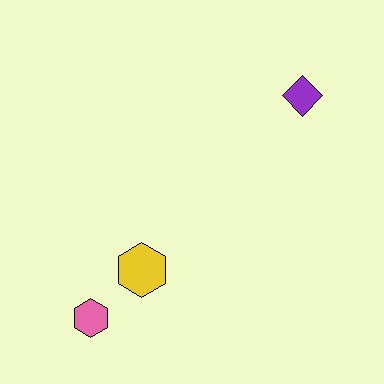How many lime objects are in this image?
There are no lime objects.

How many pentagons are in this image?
There are no pentagons.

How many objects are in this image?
There are 3 objects.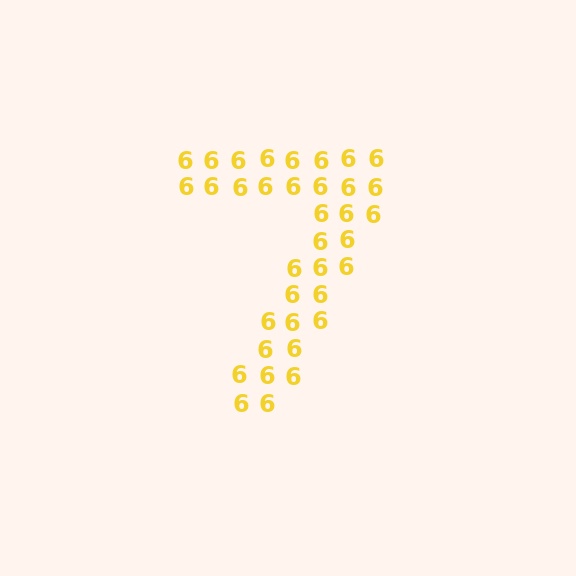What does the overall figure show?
The overall figure shows the digit 7.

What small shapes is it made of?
It is made of small digit 6's.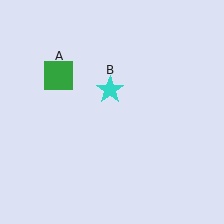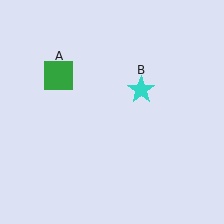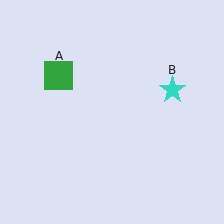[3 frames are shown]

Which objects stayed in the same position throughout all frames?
Green square (object A) remained stationary.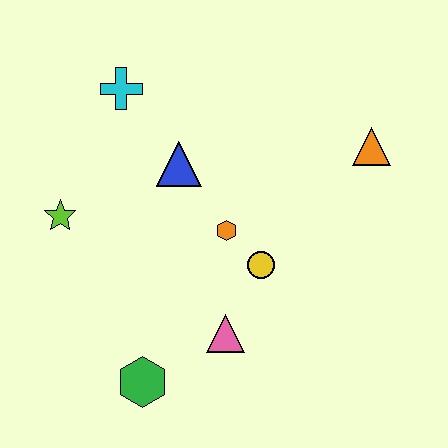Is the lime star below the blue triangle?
Yes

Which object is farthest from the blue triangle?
The green hexagon is farthest from the blue triangle.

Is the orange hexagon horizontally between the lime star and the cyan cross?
No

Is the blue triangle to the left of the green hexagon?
No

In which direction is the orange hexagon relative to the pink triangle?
The orange hexagon is above the pink triangle.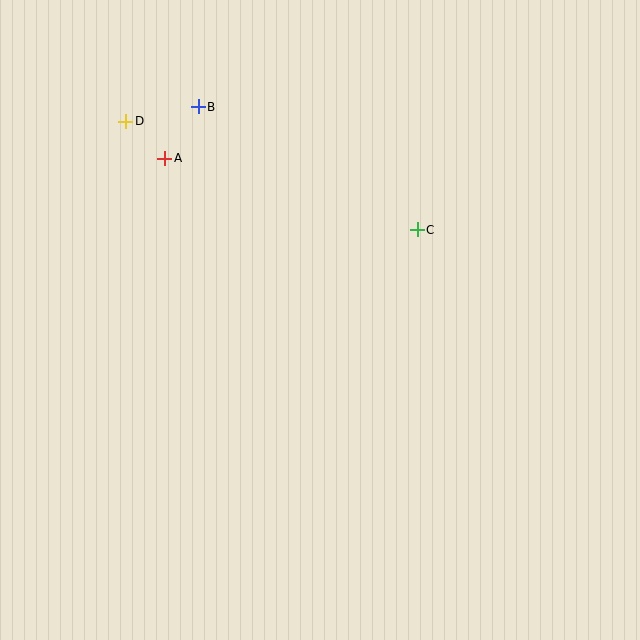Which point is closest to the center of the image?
Point C at (417, 230) is closest to the center.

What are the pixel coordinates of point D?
Point D is at (126, 121).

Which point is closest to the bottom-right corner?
Point C is closest to the bottom-right corner.